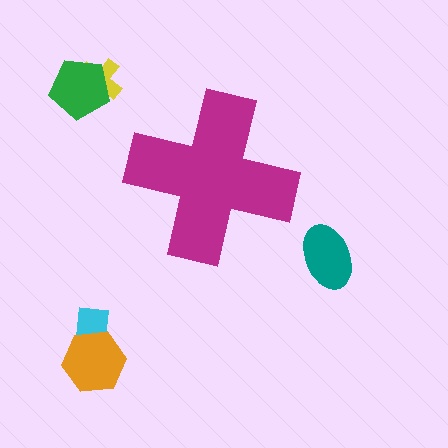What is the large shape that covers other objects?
A magenta cross.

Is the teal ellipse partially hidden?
No, the teal ellipse is fully visible.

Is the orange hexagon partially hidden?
No, the orange hexagon is fully visible.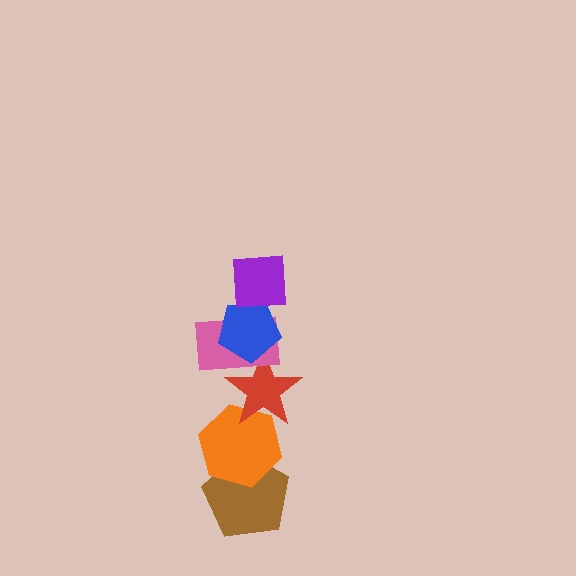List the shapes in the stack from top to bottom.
From top to bottom: the purple square, the blue pentagon, the pink rectangle, the red star, the orange hexagon, the brown pentagon.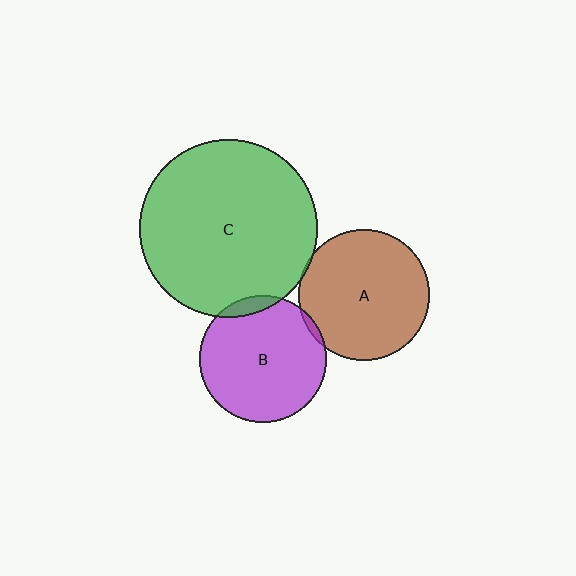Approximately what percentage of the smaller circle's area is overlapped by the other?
Approximately 5%.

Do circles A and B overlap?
Yes.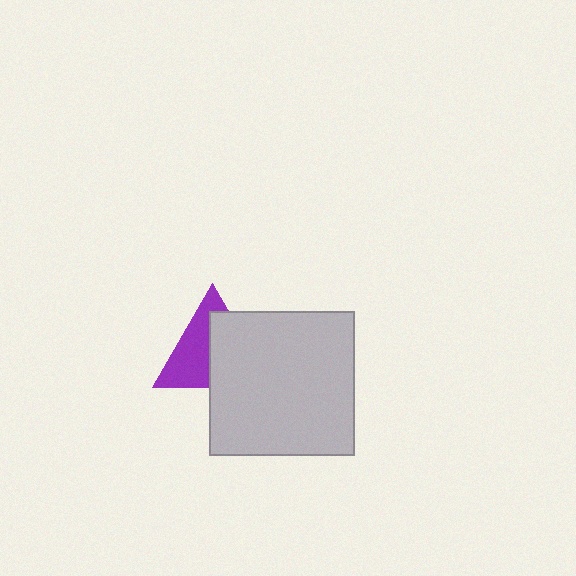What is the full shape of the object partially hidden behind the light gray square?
The partially hidden object is a purple triangle.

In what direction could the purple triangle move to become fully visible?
The purple triangle could move toward the upper-left. That would shift it out from behind the light gray square entirely.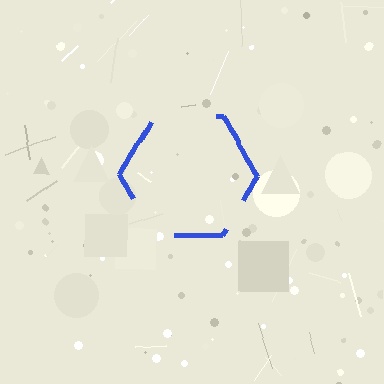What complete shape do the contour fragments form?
The contour fragments form a hexagon.